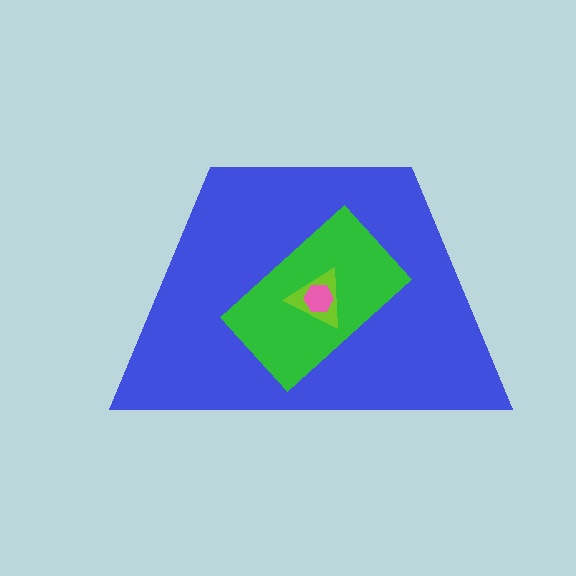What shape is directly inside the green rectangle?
The lime triangle.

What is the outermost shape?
The blue trapezoid.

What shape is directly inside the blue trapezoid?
The green rectangle.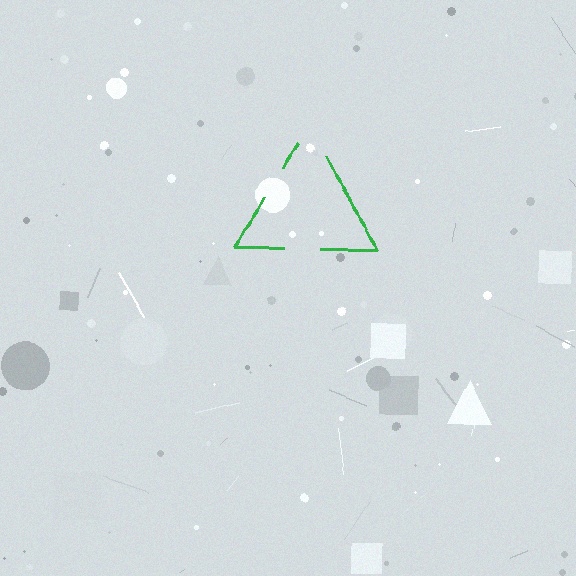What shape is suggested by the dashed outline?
The dashed outline suggests a triangle.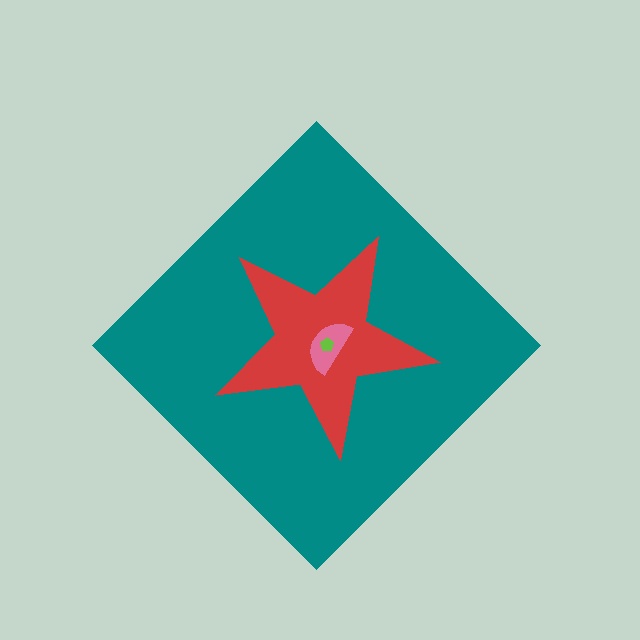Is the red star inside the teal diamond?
Yes.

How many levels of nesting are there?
4.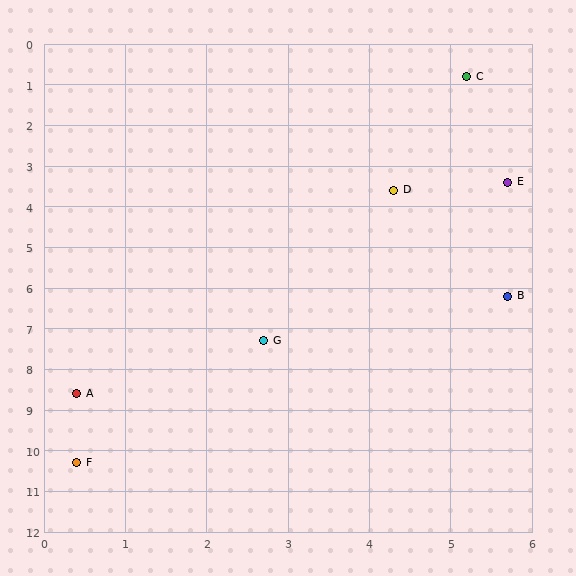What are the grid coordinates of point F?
Point F is at approximately (0.4, 10.3).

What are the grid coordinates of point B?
Point B is at approximately (5.7, 6.2).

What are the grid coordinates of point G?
Point G is at approximately (2.7, 7.3).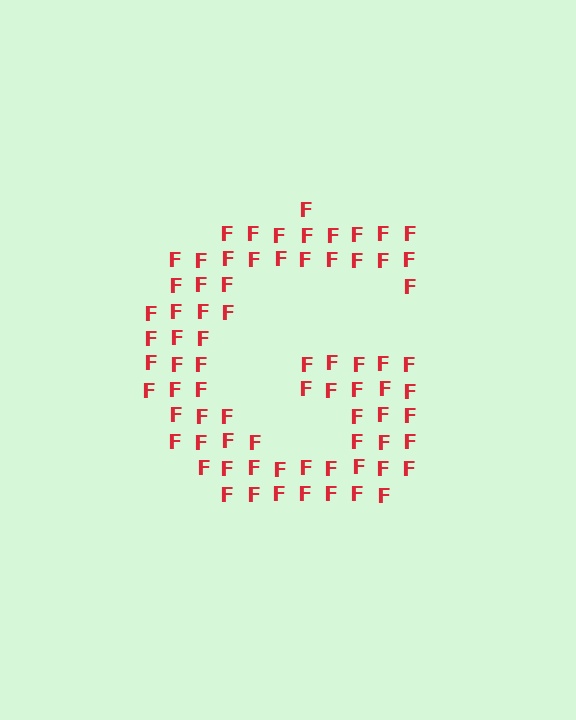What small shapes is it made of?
It is made of small letter F's.